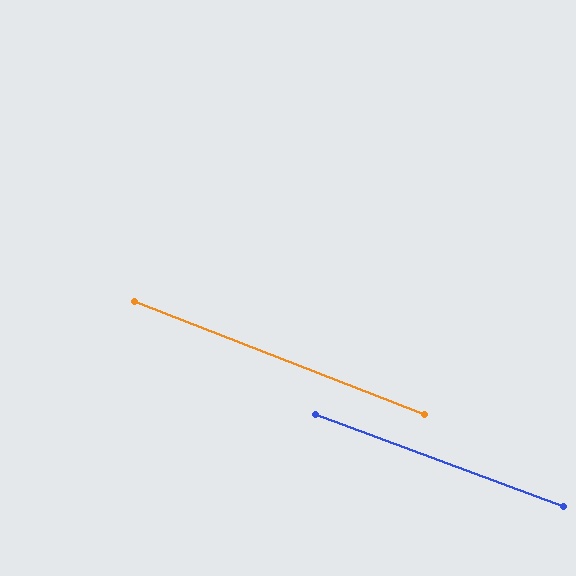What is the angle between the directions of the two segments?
Approximately 1 degree.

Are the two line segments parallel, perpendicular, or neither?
Parallel — their directions differ by only 0.8°.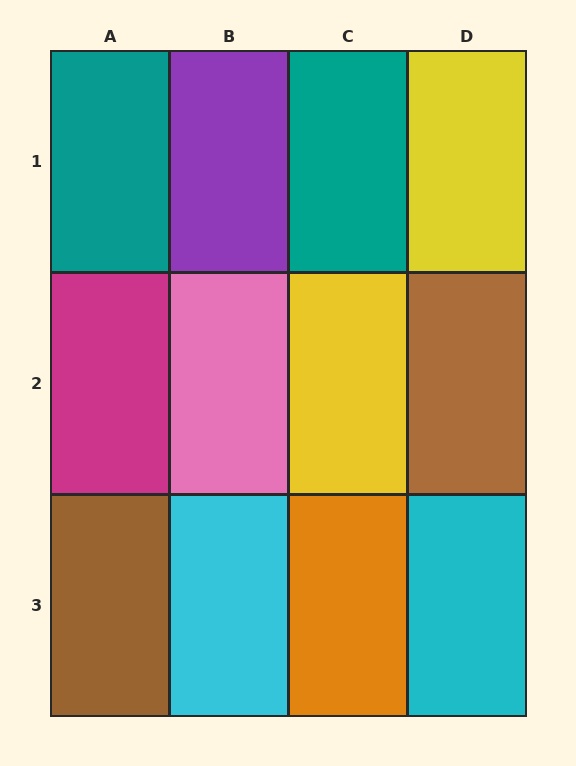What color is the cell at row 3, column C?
Orange.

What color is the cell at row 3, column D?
Cyan.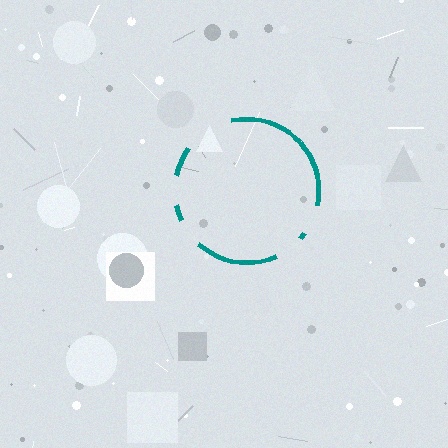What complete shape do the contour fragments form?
The contour fragments form a circle.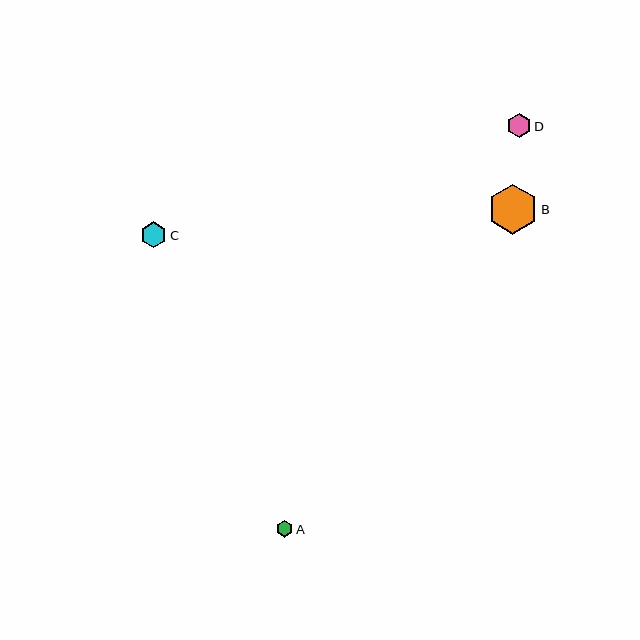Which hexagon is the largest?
Hexagon B is the largest with a size of approximately 50 pixels.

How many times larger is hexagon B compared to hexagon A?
Hexagon B is approximately 2.9 times the size of hexagon A.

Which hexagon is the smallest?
Hexagon A is the smallest with a size of approximately 17 pixels.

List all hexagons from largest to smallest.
From largest to smallest: B, C, D, A.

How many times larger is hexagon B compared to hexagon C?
Hexagon B is approximately 1.9 times the size of hexagon C.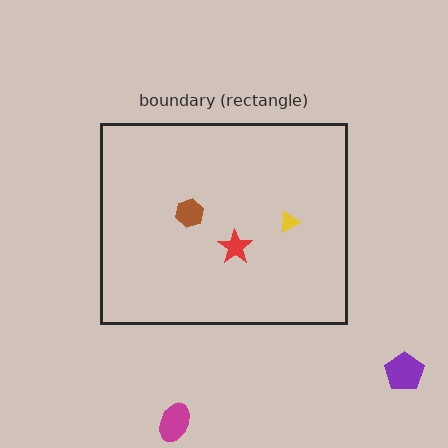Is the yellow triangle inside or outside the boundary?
Inside.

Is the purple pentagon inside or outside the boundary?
Outside.